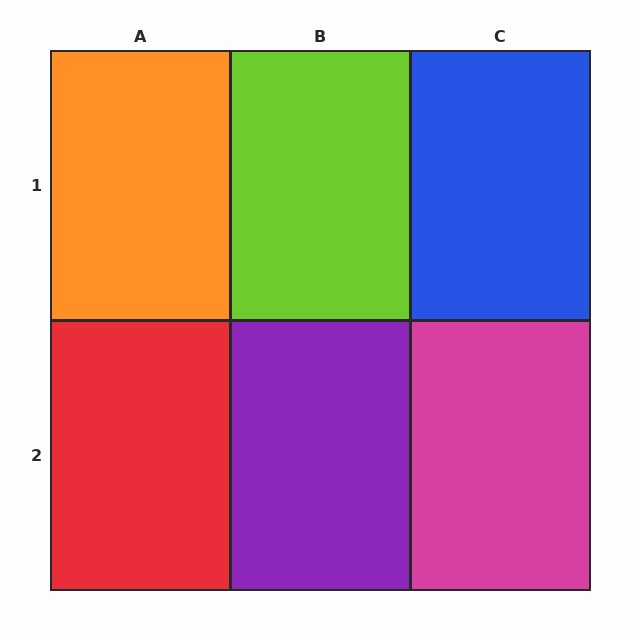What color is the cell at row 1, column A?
Orange.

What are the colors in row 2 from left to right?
Red, purple, magenta.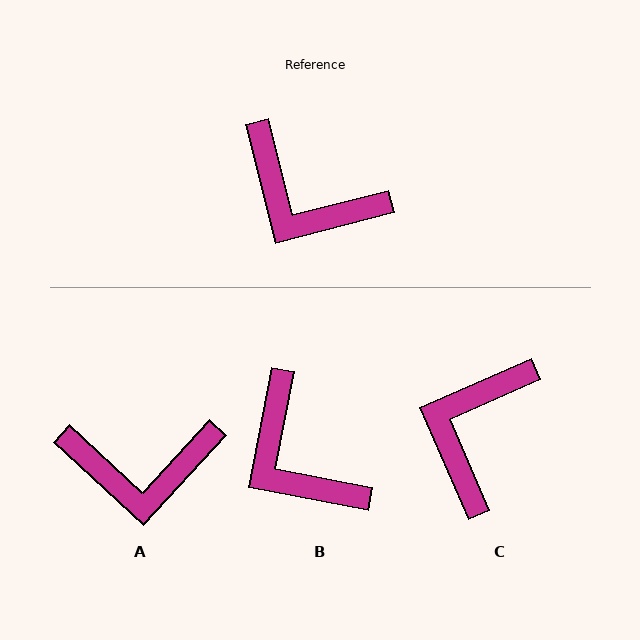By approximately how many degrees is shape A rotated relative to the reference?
Approximately 33 degrees counter-clockwise.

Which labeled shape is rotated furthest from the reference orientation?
C, about 81 degrees away.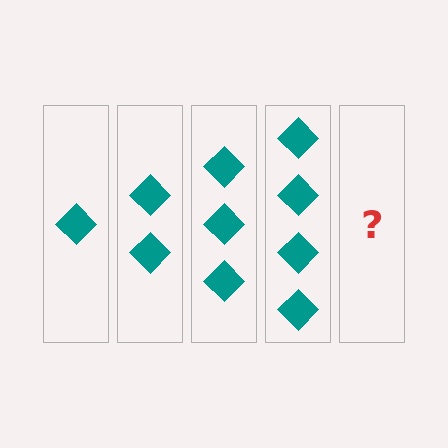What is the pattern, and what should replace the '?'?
The pattern is that each step adds one more diamond. The '?' should be 5 diamonds.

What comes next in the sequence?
The next element should be 5 diamonds.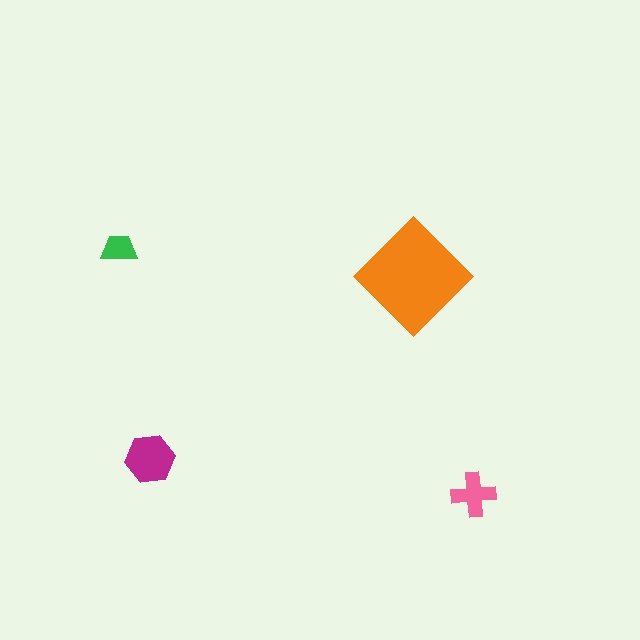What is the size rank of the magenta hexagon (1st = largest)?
2nd.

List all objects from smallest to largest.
The green trapezoid, the pink cross, the magenta hexagon, the orange diamond.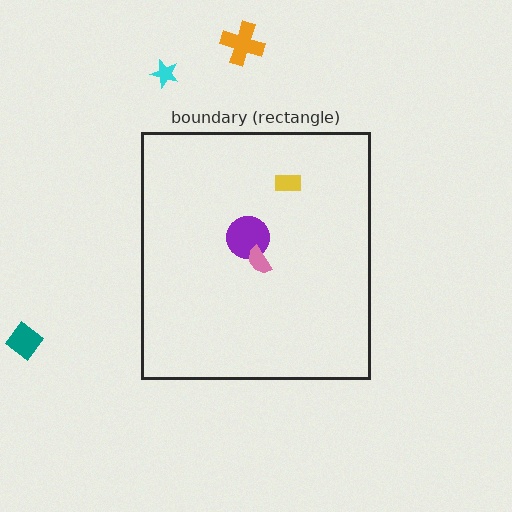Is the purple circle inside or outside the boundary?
Inside.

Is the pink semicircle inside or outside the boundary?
Inside.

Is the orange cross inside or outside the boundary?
Outside.